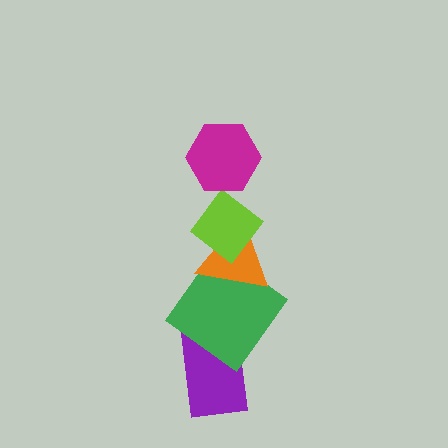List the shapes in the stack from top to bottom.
From top to bottom: the magenta hexagon, the lime diamond, the orange triangle, the green diamond, the purple rectangle.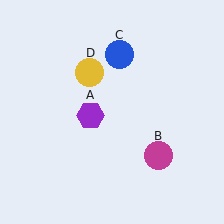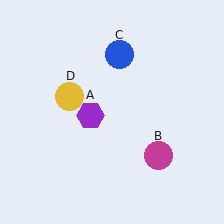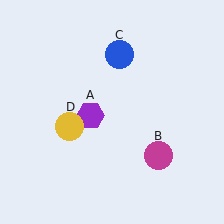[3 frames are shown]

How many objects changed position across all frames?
1 object changed position: yellow circle (object D).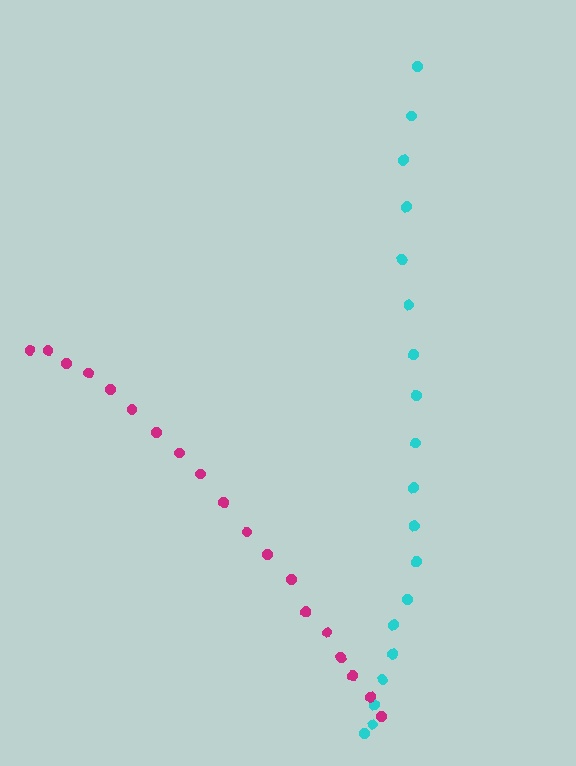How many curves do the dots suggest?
There are 2 distinct paths.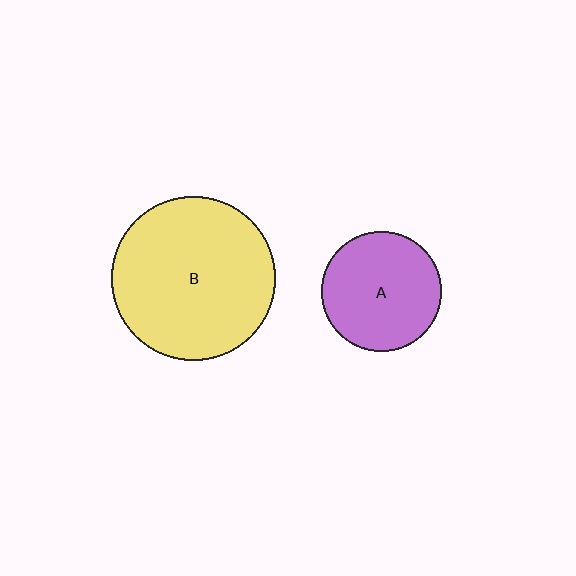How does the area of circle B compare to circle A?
Approximately 1.9 times.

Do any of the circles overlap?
No, none of the circles overlap.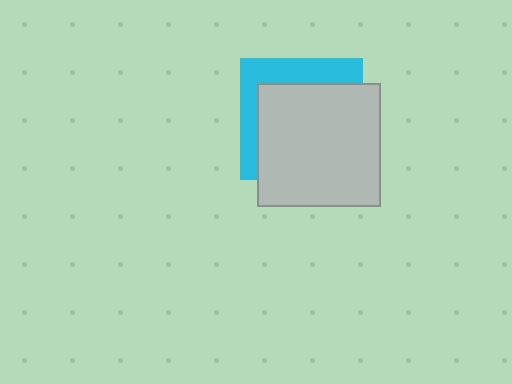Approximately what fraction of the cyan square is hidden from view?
Roughly 67% of the cyan square is hidden behind the light gray square.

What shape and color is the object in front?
The object in front is a light gray square.